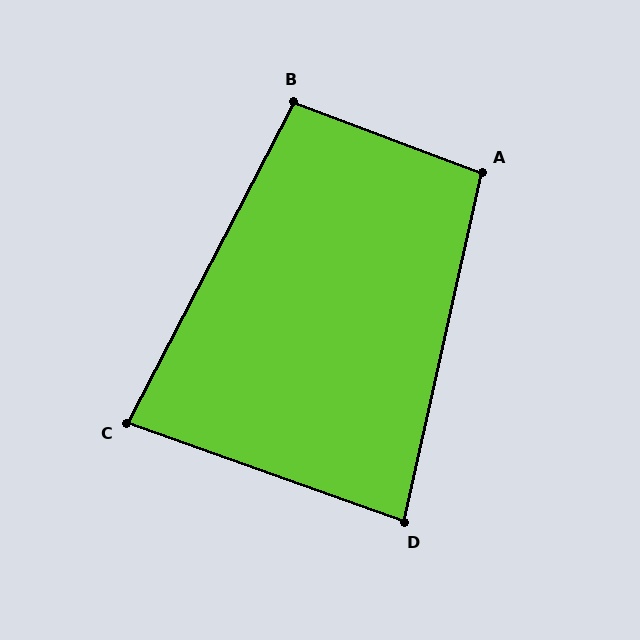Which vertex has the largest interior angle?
A, at approximately 98 degrees.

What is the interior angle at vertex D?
Approximately 83 degrees (acute).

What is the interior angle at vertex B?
Approximately 97 degrees (obtuse).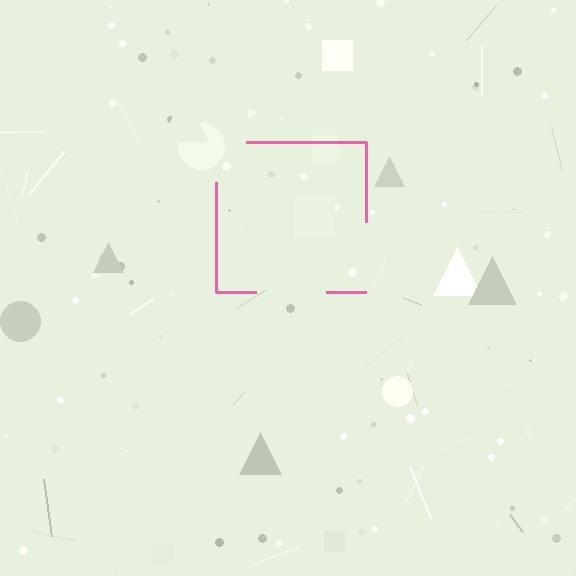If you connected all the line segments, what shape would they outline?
They would outline a square.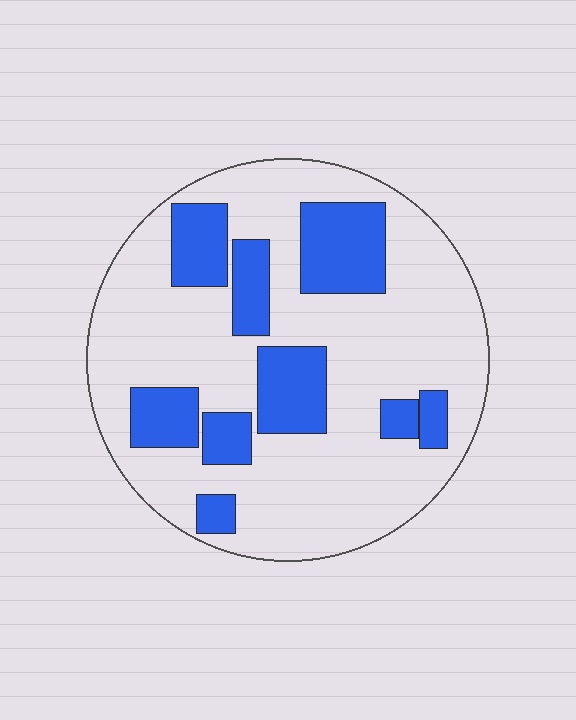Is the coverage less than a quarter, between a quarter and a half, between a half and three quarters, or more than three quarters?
Between a quarter and a half.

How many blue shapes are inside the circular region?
9.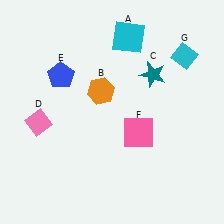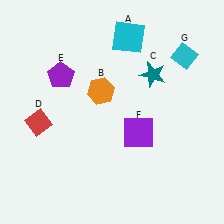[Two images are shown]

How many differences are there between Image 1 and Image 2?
There are 3 differences between the two images.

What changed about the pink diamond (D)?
In Image 1, D is pink. In Image 2, it changed to red.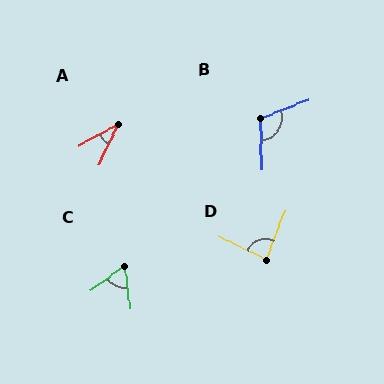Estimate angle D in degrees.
Approximately 85 degrees.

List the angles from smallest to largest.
A (36°), C (61°), D (85°), B (109°).